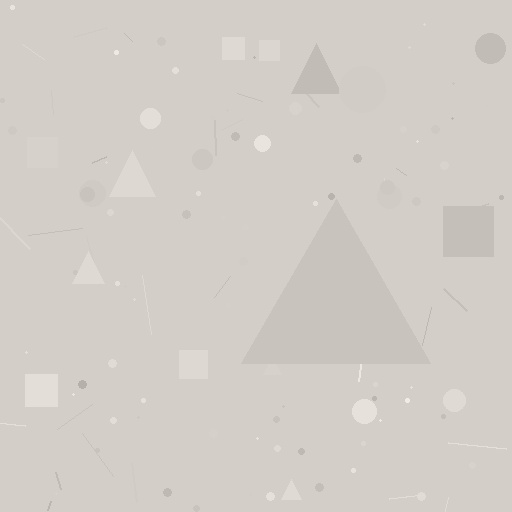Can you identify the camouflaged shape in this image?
The camouflaged shape is a triangle.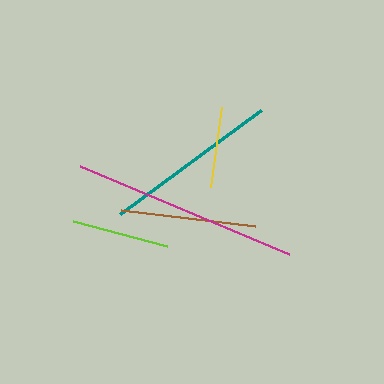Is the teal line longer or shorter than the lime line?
The teal line is longer than the lime line.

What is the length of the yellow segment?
The yellow segment is approximately 80 pixels long.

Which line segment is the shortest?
The yellow line is the shortest at approximately 80 pixels.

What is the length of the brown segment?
The brown segment is approximately 136 pixels long.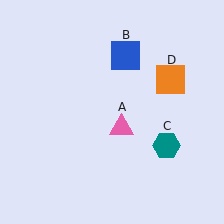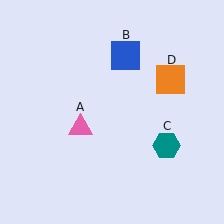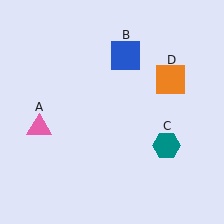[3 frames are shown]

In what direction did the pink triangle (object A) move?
The pink triangle (object A) moved left.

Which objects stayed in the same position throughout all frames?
Blue square (object B) and teal hexagon (object C) and orange square (object D) remained stationary.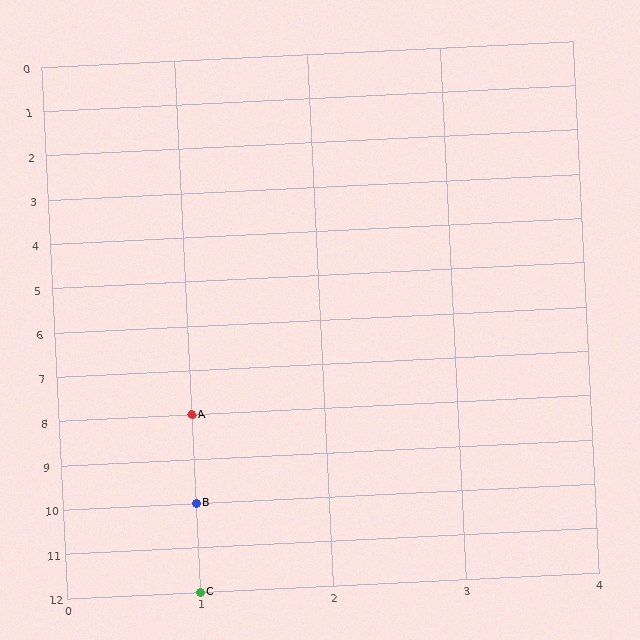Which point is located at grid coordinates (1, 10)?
Point B is at (1, 10).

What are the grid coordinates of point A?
Point A is at grid coordinates (1, 8).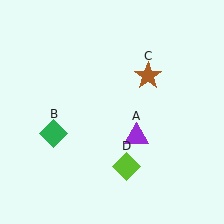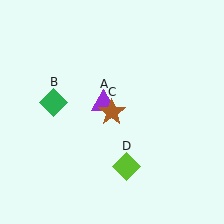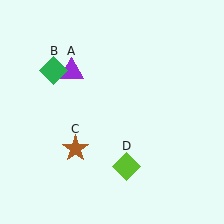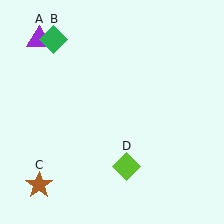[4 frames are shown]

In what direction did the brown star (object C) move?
The brown star (object C) moved down and to the left.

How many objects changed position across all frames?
3 objects changed position: purple triangle (object A), green diamond (object B), brown star (object C).